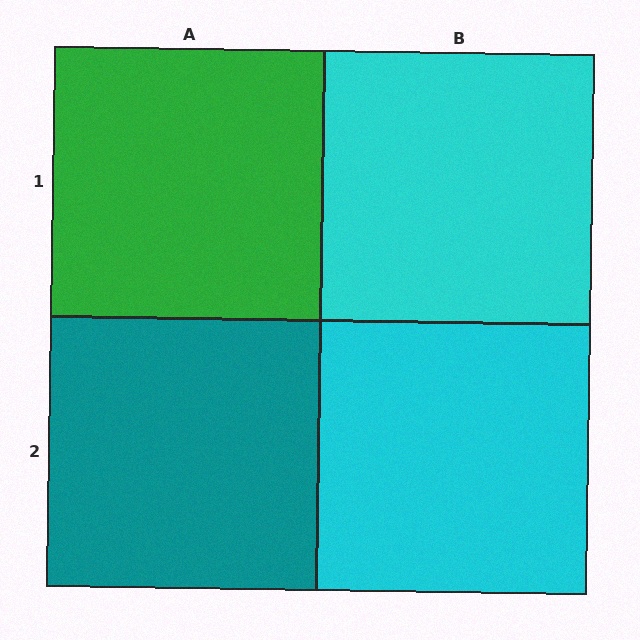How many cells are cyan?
2 cells are cyan.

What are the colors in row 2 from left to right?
Teal, cyan.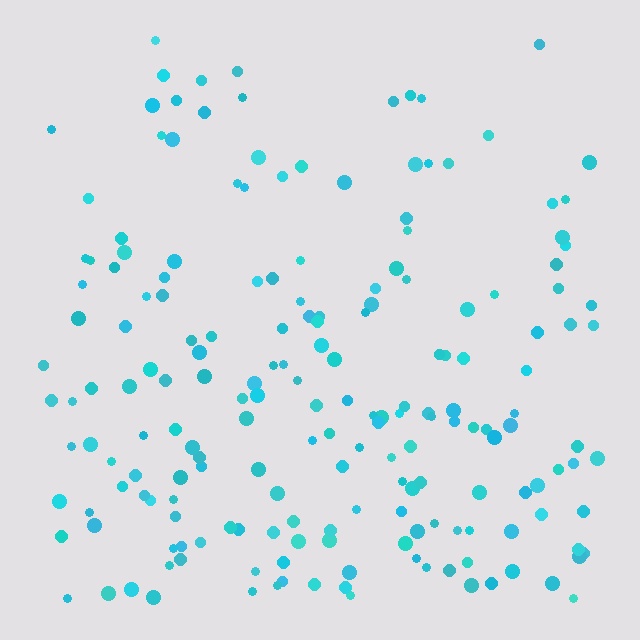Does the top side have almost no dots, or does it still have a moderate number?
Still a moderate number, just noticeably fewer than the bottom.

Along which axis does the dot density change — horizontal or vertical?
Vertical.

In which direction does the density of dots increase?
From top to bottom, with the bottom side densest.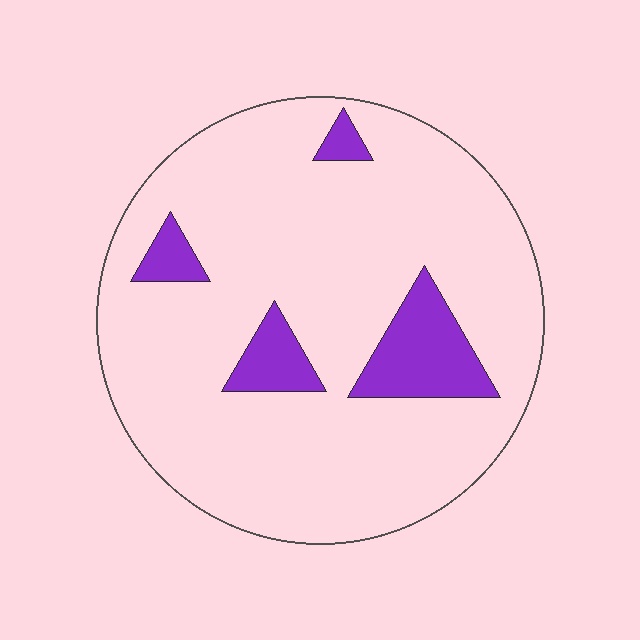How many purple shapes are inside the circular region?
4.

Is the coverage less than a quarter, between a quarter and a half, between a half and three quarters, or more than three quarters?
Less than a quarter.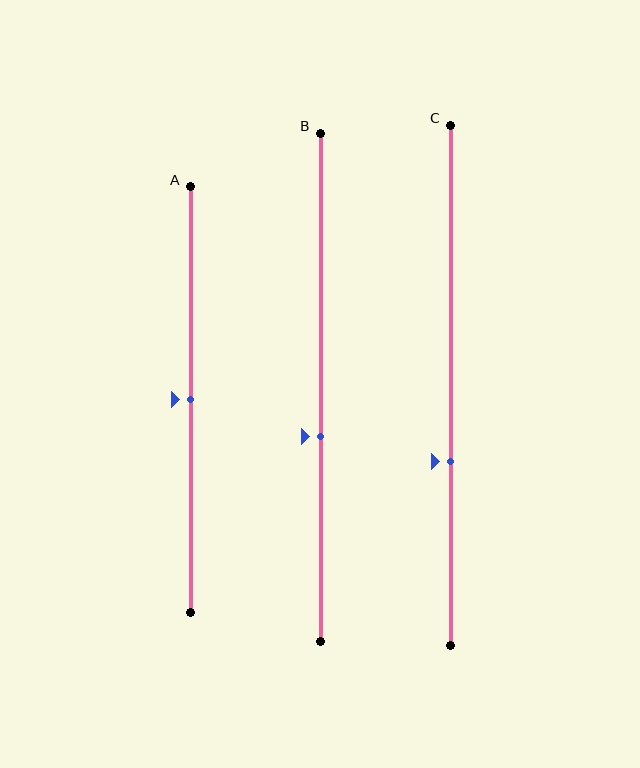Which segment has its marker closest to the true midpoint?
Segment A has its marker closest to the true midpoint.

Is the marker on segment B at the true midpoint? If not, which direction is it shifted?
No, the marker on segment B is shifted downward by about 10% of the segment length.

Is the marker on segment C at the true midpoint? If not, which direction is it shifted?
No, the marker on segment C is shifted downward by about 15% of the segment length.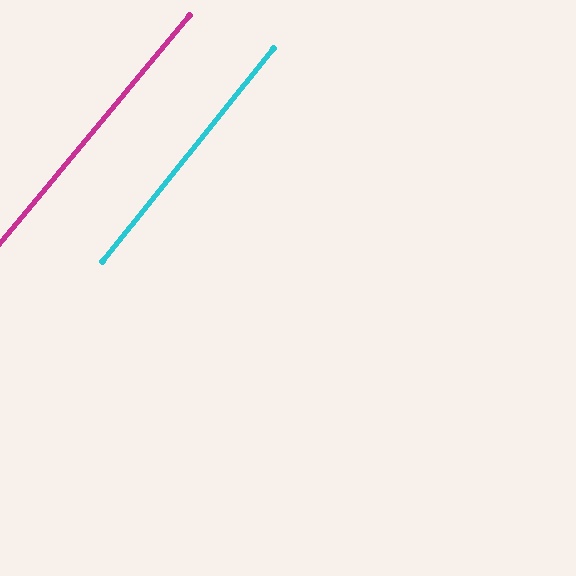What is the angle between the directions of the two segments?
Approximately 1 degree.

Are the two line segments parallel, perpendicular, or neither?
Parallel — their directions differ by only 1.0°.